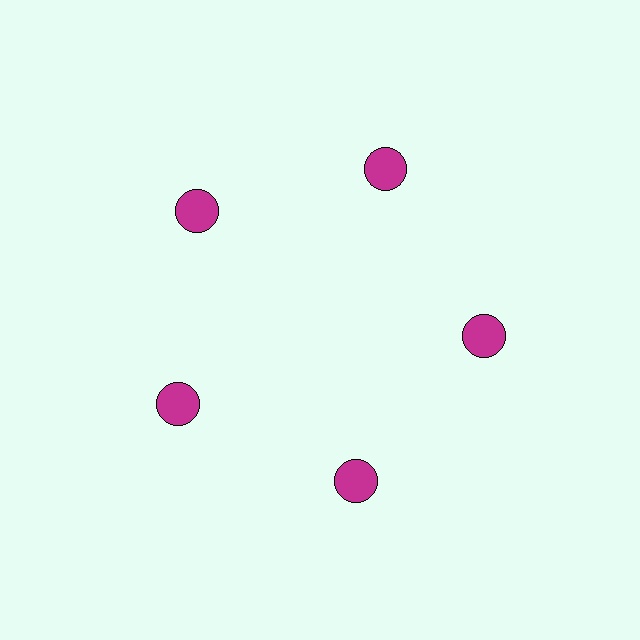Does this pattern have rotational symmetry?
Yes, this pattern has 5-fold rotational symmetry. It looks the same after rotating 72 degrees around the center.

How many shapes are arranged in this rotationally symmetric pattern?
There are 5 shapes, arranged in 5 groups of 1.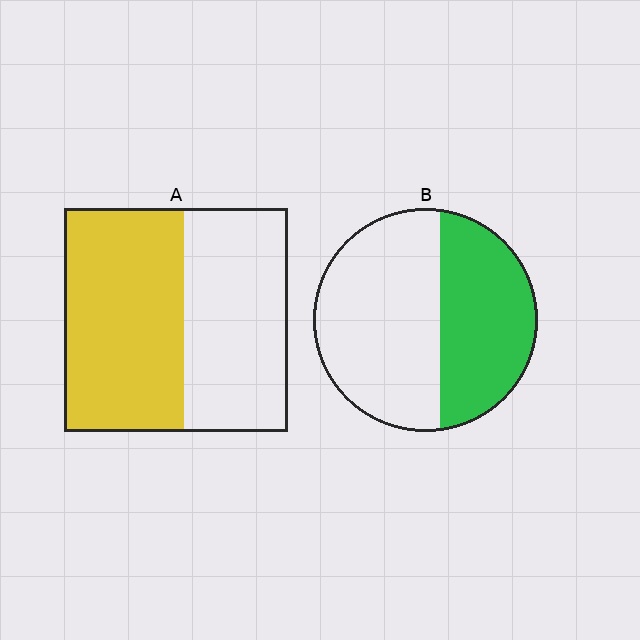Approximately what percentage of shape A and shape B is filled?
A is approximately 55% and B is approximately 40%.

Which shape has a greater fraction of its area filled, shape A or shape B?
Shape A.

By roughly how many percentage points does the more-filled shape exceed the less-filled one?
By roughly 10 percentage points (A over B).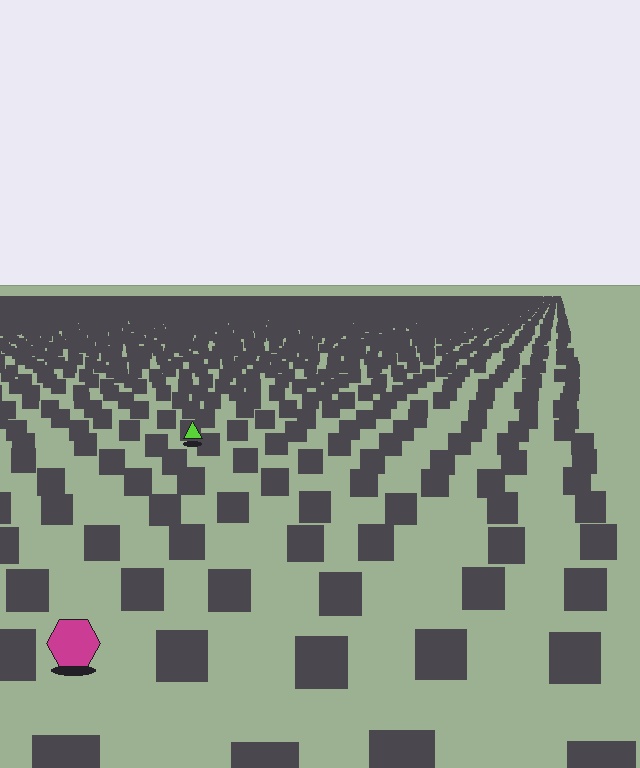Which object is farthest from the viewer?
The lime triangle is farthest from the viewer. It appears smaller and the ground texture around it is denser.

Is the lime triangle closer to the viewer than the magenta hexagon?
No. The magenta hexagon is closer — you can tell from the texture gradient: the ground texture is coarser near it.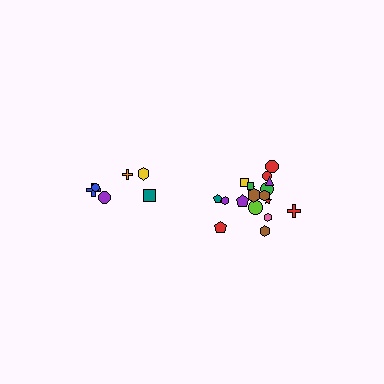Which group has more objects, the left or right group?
The right group.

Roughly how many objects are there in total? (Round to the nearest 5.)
Roughly 25 objects in total.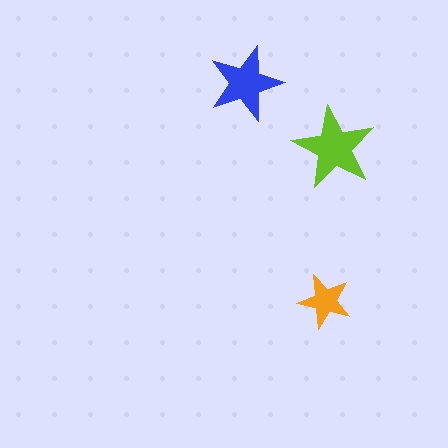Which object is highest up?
The blue star is topmost.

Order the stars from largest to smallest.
the lime one, the blue one, the orange one.